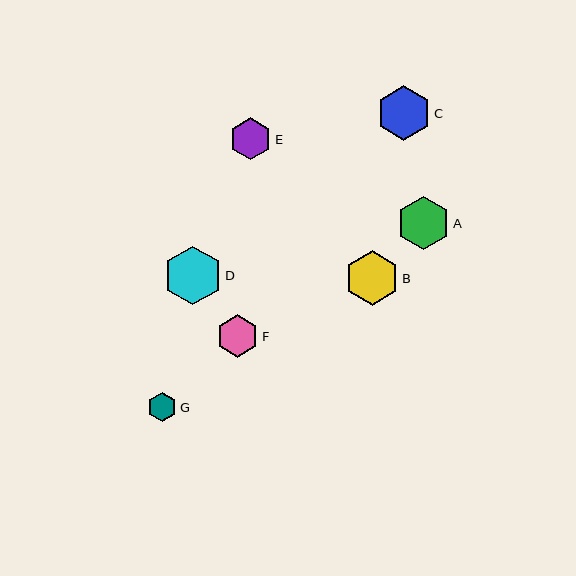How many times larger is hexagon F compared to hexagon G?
Hexagon F is approximately 1.5 times the size of hexagon G.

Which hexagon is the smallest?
Hexagon G is the smallest with a size of approximately 29 pixels.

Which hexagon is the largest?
Hexagon D is the largest with a size of approximately 59 pixels.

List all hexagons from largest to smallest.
From largest to smallest: D, C, B, A, F, E, G.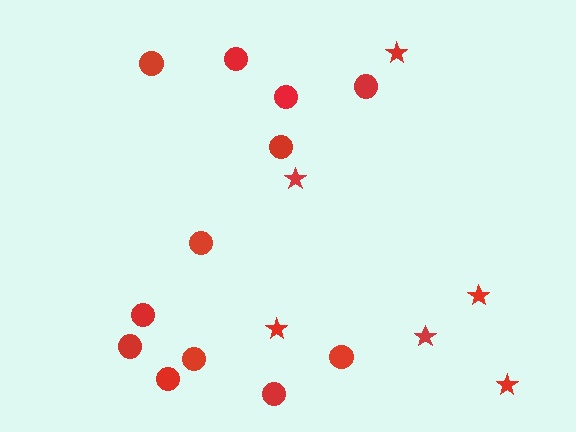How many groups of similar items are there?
There are 2 groups: one group of stars (6) and one group of circles (12).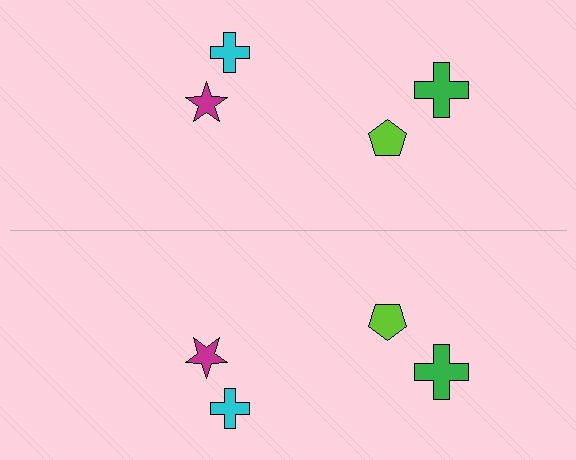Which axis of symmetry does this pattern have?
The pattern has a horizontal axis of symmetry running through the center of the image.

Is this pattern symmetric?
Yes, this pattern has bilateral (reflection) symmetry.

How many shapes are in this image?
There are 8 shapes in this image.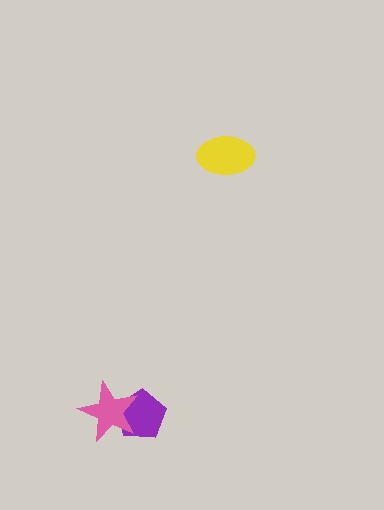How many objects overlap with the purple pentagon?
1 object overlaps with the purple pentagon.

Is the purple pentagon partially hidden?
Yes, it is partially covered by another shape.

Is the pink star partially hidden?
No, no other shape covers it.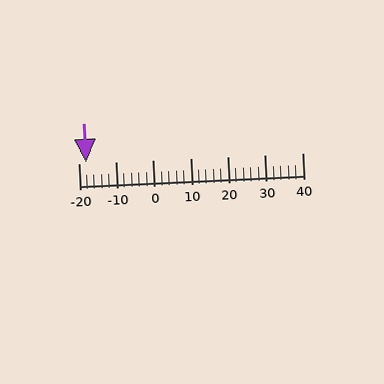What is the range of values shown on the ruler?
The ruler shows values from -20 to 40.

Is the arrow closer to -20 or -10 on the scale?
The arrow is closer to -20.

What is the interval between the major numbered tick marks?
The major tick marks are spaced 10 units apart.